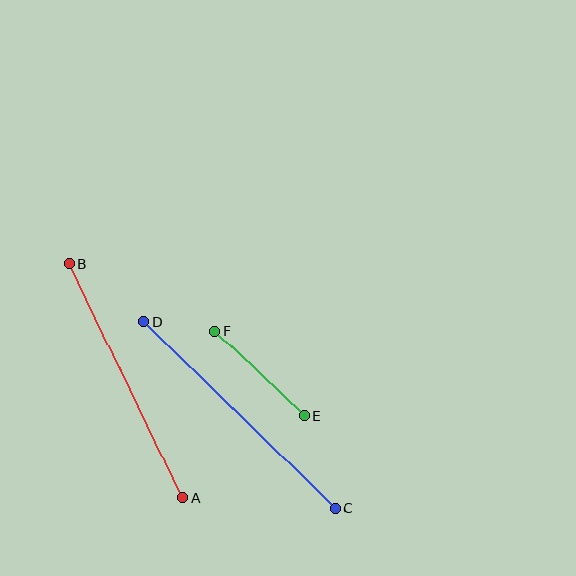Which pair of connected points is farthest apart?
Points C and D are farthest apart.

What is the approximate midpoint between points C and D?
The midpoint is at approximately (240, 415) pixels.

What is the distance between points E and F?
The distance is approximately 123 pixels.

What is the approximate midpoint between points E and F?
The midpoint is at approximately (260, 373) pixels.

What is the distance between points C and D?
The distance is approximately 267 pixels.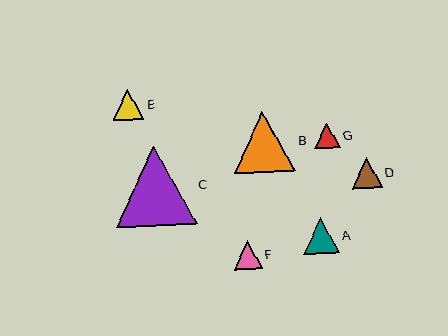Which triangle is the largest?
Triangle C is the largest with a size of approximately 80 pixels.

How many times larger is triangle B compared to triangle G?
Triangle B is approximately 2.4 times the size of triangle G.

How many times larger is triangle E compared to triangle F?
Triangle E is approximately 1.1 times the size of triangle F.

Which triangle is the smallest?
Triangle G is the smallest with a size of approximately 26 pixels.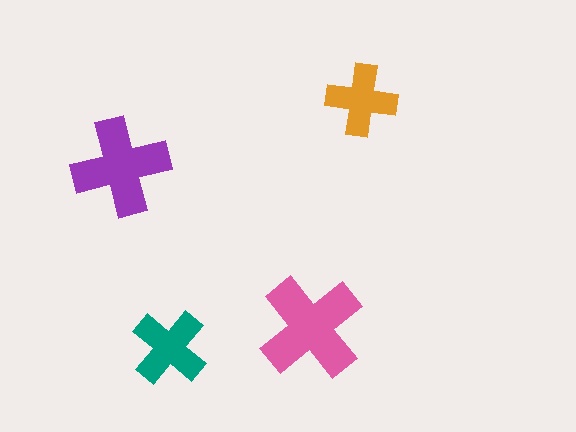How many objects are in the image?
There are 4 objects in the image.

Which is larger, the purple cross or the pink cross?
The pink one.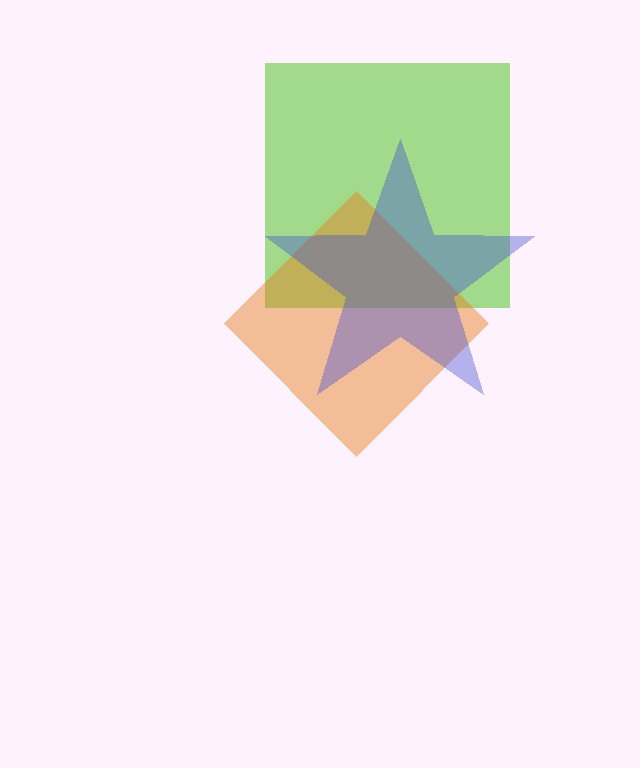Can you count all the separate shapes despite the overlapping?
Yes, there are 3 separate shapes.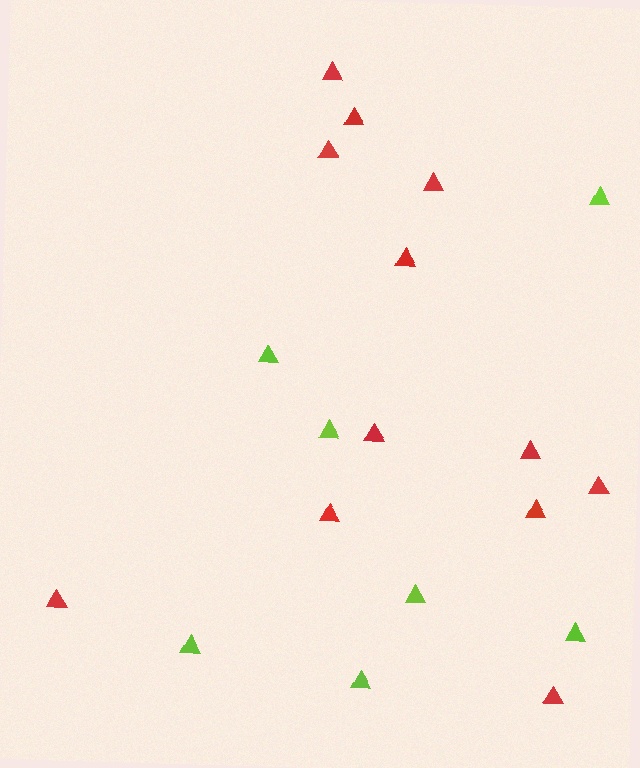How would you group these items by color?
There are 2 groups: one group of red triangles (12) and one group of lime triangles (7).